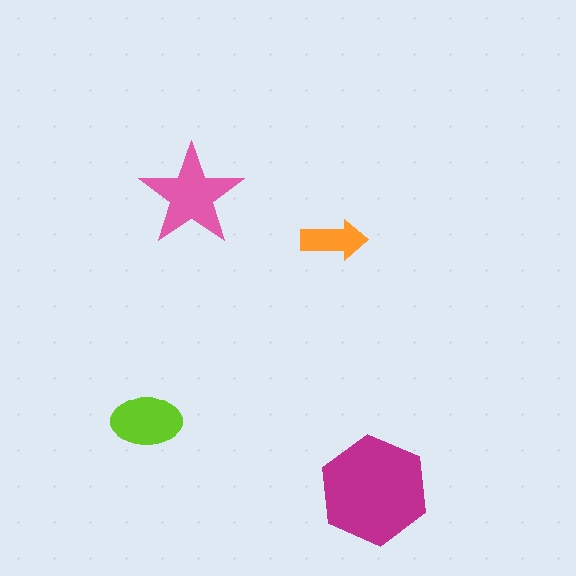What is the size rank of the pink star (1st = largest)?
2nd.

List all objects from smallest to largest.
The orange arrow, the lime ellipse, the pink star, the magenta hexagon.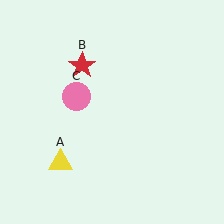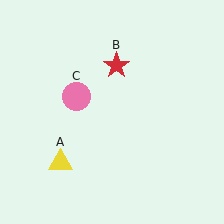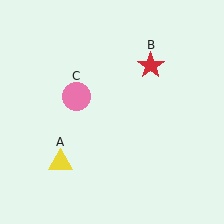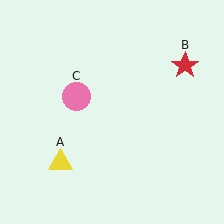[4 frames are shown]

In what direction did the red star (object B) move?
The red star (object B) moved right.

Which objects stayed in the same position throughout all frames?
Yellow triangle (object A) and pink circle (object C) remained stationary.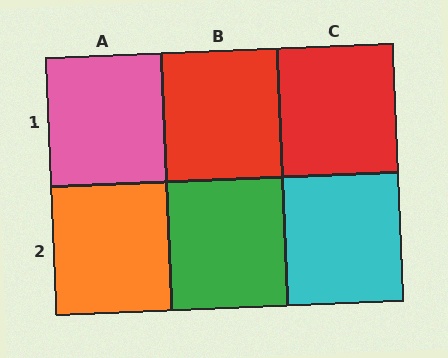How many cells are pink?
1 cell is pink.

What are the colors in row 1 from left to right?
Pink, red, red.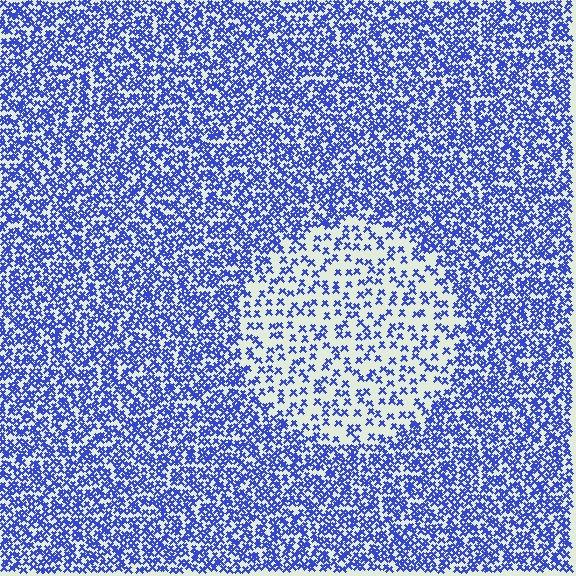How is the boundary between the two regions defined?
The boundary is defined by a change in element density (approximately 2.4x ratio). All elements are the same color, size, and shape.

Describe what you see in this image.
The image contains small blue elements arranged at two different densities. A circle-shaped region is visible where the elements are less densely packed than the surrounding area.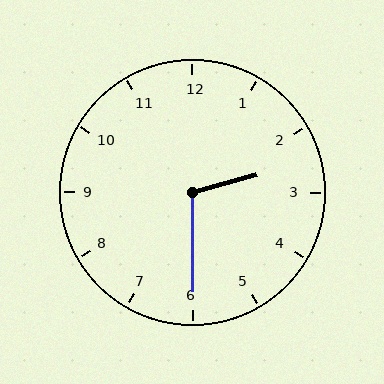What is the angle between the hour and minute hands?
Approximately 105 degrees.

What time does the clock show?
2:30.